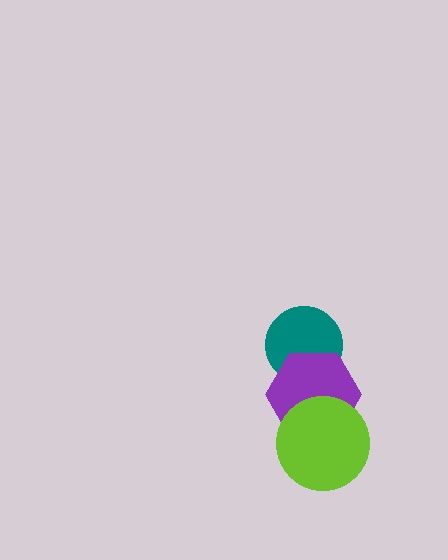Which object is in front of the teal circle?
The purple hexagon is in front of the teal circle.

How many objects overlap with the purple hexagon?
2 objects overlap with the purple hexagon.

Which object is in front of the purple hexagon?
The lime circle is in front of the purple hexagon.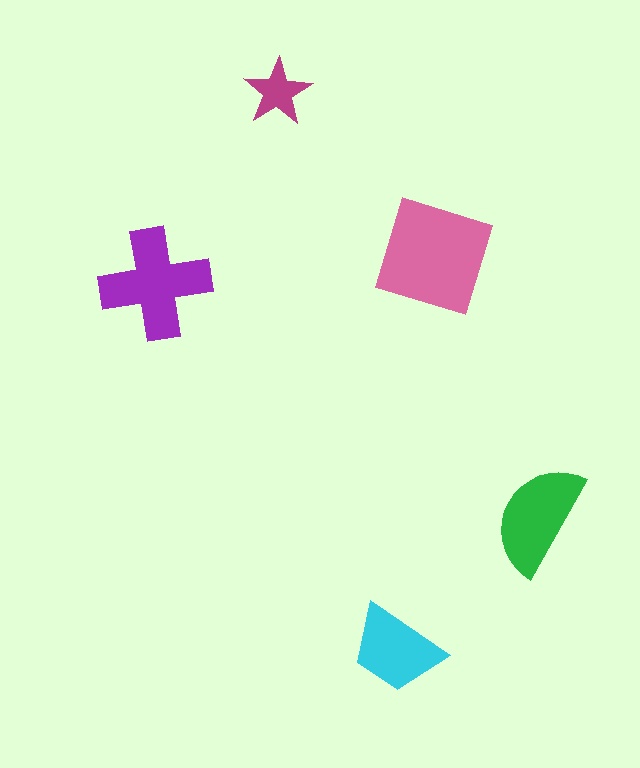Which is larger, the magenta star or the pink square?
The pink square.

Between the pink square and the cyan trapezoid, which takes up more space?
The pink square.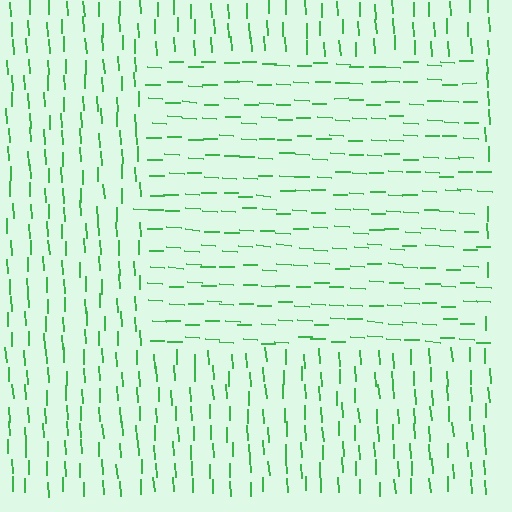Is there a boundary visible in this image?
Yes, there is a texture boundary formed by a change in line orientation.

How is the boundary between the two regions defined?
The boundary is defined purely by a change in line orientation (approximately 85 degrees difference). All lines are the same color and thickness.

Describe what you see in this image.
The image is filled with small green line segments. A rectangle region in the image has lines oriented differently from the surrounding lines, creating a visible texture boundary.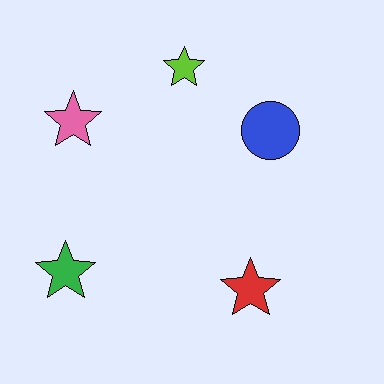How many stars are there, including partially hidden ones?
There are 4 stars.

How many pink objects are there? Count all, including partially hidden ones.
There is 1 pink object.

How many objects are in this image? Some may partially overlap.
There are 5 objects.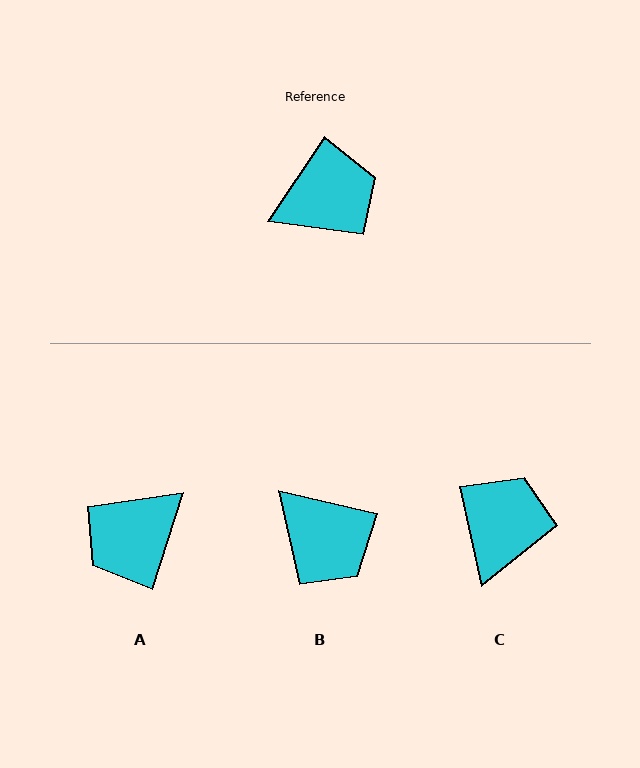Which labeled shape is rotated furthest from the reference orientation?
A, about 164 degrees away.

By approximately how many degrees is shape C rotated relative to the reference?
Approximately 46 degrees counter-clockwise.